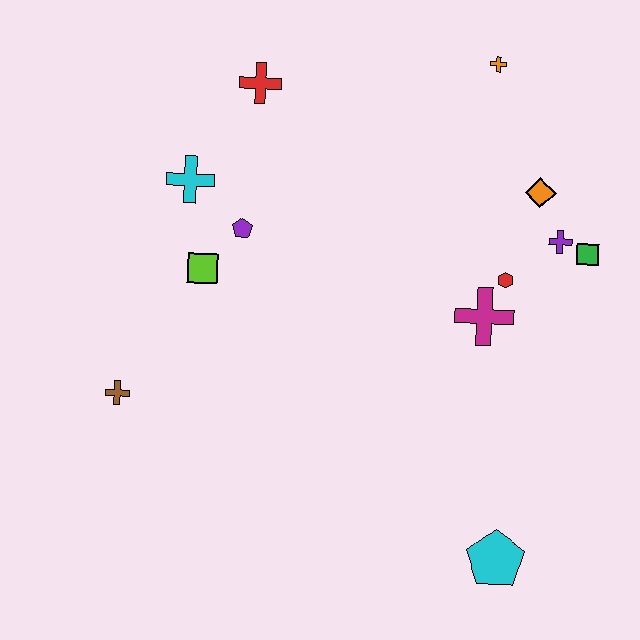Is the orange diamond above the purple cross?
Yes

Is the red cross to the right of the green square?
No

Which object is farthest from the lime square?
The cyan pentagon is farthest from the lime square.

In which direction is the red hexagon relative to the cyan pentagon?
The red hexagon is above the cyan pentagon.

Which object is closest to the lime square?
The purple pentagon is closest to the lime square.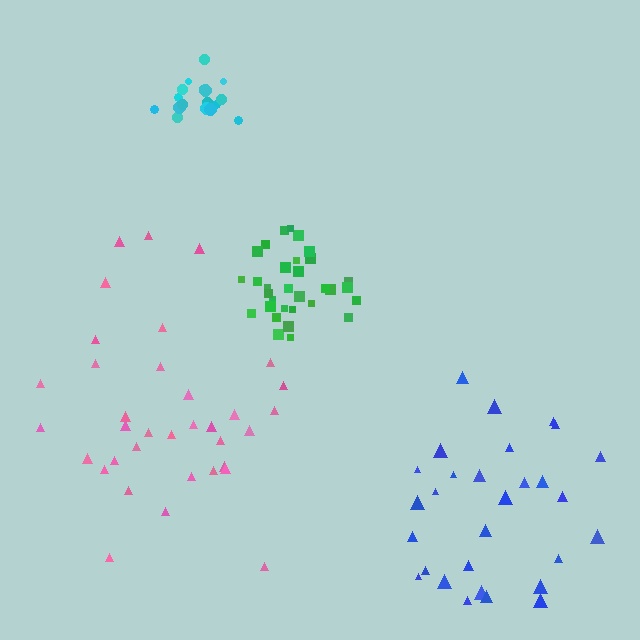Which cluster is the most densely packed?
Green.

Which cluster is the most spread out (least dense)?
Blue.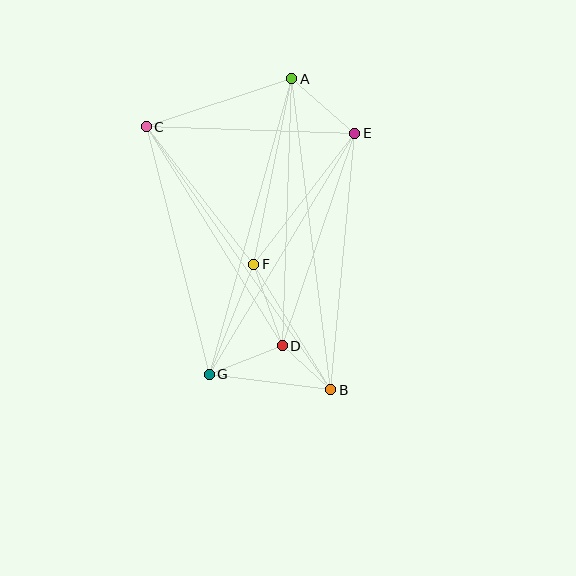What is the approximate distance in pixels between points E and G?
The distance between E and G is approximately 281 pixels.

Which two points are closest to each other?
Points B and D are closest to each other.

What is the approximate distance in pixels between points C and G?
The distance between C and G is approximately 255 pixels.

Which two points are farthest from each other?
Points B and C are farthest from each other.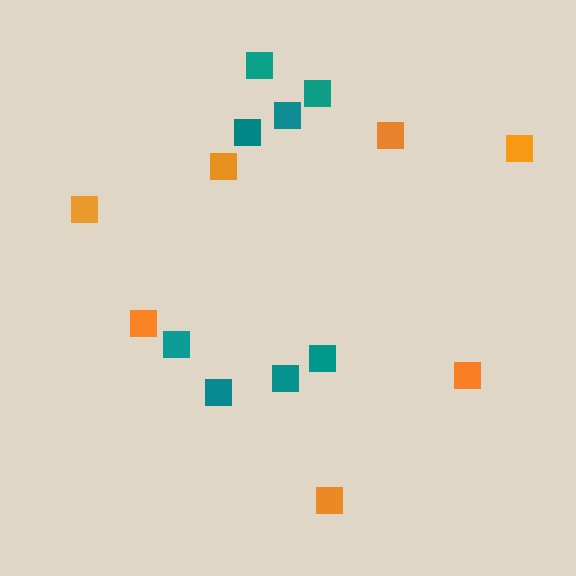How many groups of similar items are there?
There are 2 groups: one group of orange squares (7) and one group of teal squares (8).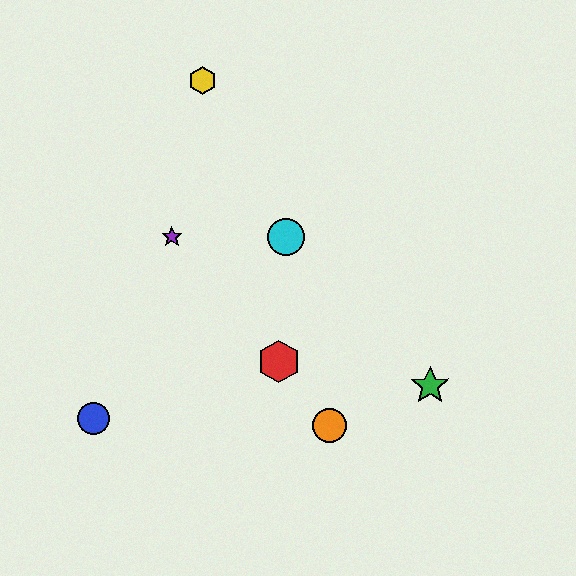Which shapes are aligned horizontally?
The purple star, the cyan circle are aligned horizontally.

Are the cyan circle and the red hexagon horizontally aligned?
No, the cyan circle is at y≈237 and the red hexagon is at y≈362.